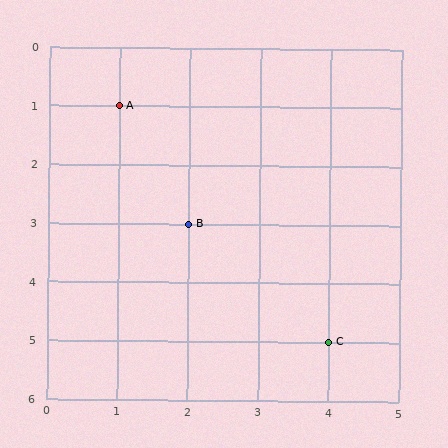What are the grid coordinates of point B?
Point B is at grid coordinates (2, 3).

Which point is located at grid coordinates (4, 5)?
Point C is at (4, 5).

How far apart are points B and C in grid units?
Points B and C are 2 columns and 2 rows apart (about 2.8 grid units diagonally).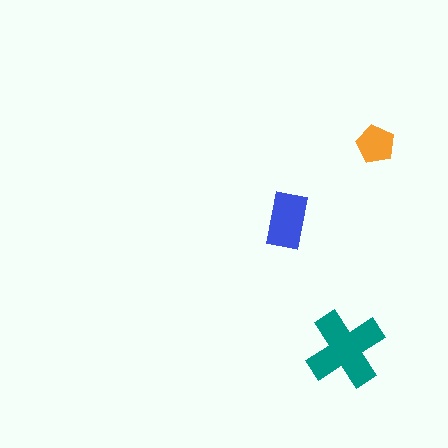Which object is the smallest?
The orange pentagon.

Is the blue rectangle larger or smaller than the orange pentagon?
Larger.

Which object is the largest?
The teal cross.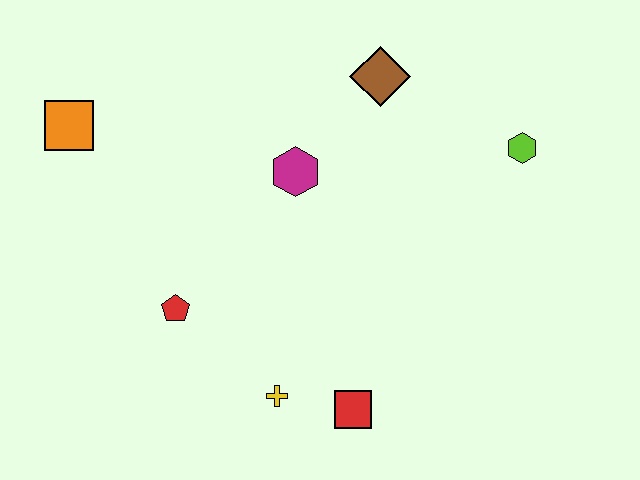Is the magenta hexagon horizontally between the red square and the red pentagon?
Yes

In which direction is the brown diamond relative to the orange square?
The brown diamond is to the right of the orange square.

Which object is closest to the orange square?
The red pentagon is closest to the orange square.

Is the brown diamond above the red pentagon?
Yes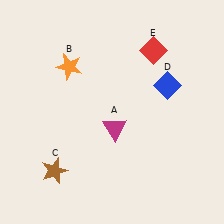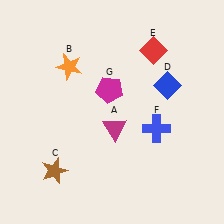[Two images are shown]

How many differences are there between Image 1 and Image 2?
There are 2 differences between the two images.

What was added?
A blue cross (F), a magenta pentagon (G) were added in Image 2.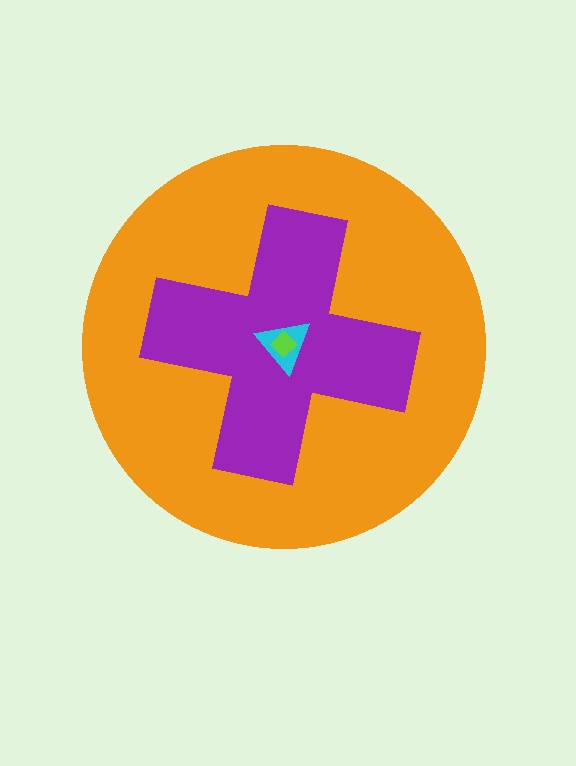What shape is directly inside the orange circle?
The purple cross.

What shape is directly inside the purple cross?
The cyan triangle.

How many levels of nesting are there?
4.